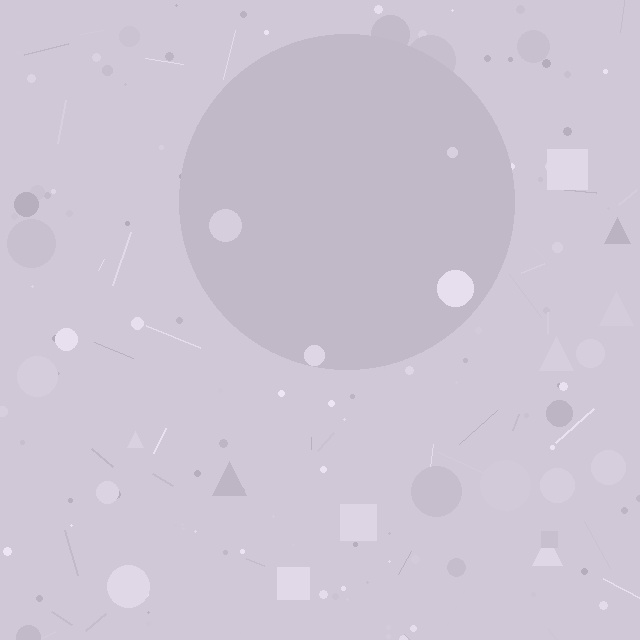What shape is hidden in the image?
A circle is hidden in the image.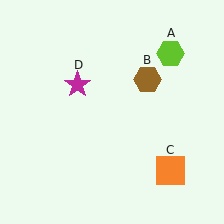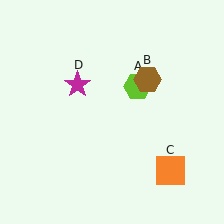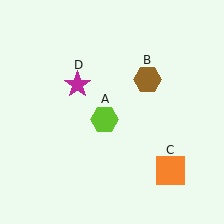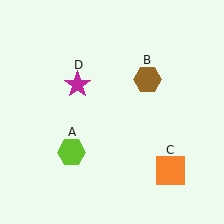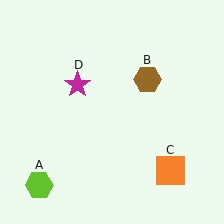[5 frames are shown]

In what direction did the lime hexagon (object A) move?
The lime hexagon (object A) moved down and to the left.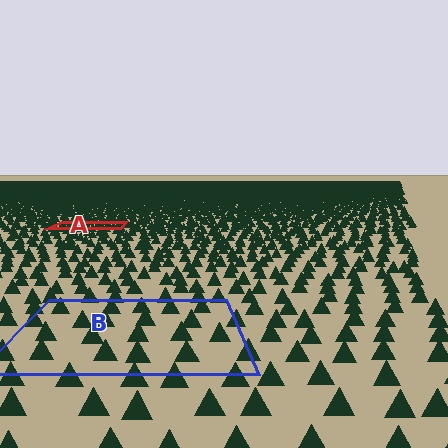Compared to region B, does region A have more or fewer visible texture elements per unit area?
Region A has more texture elements per unit area — they are packed more densely because it is farther away.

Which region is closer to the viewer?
Region B is closer. The texture elements there are larger and more spread out.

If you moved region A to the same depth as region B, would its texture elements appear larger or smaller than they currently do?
They would appear larger. At a closer depth, the same texture elements are projected at a bigger on-screen size.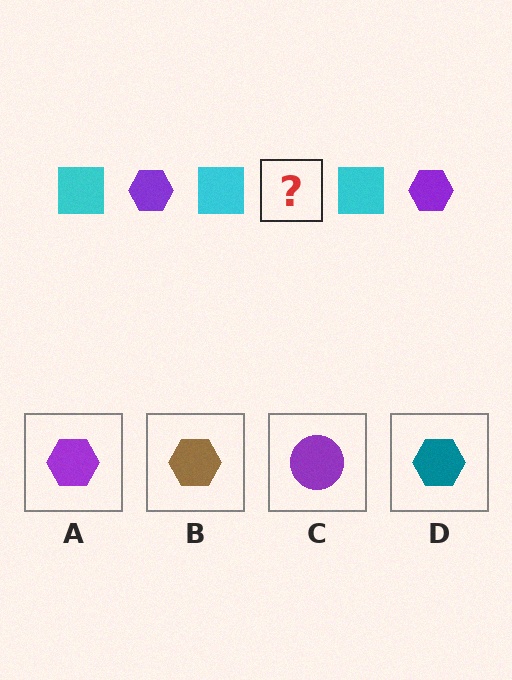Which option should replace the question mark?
Option A.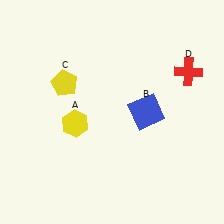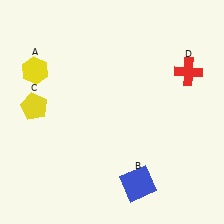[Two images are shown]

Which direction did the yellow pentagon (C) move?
The yellow pentagon (C) moved left.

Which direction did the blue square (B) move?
The blue square (B) moved down.